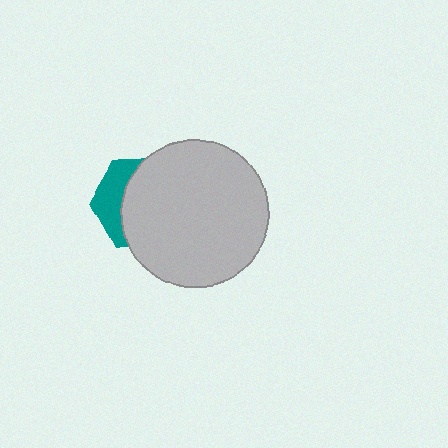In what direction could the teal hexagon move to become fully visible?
The teal hexagon could move left. That would shift it out from behind the light gray circle entirely.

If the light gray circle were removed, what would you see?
You would see the complete teal hexagon.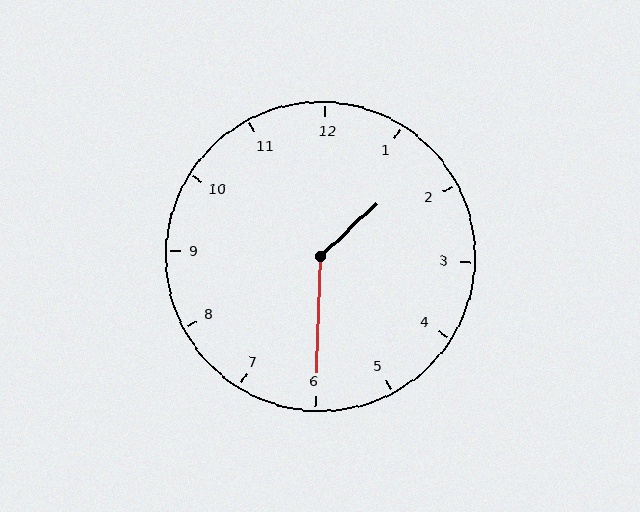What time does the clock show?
1:30.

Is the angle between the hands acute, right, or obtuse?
It is obtuse.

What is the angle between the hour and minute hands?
Approximately 135 degrees.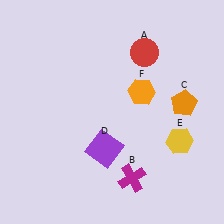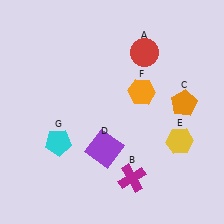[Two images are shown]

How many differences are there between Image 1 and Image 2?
There is 1 difference between the two images.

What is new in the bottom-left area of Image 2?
A cyan pentagon (G) was added in the bottom-left area of Image 2.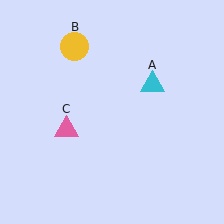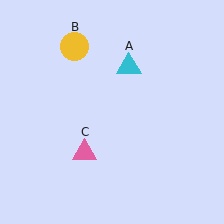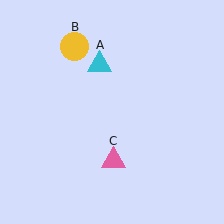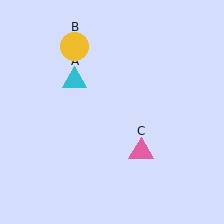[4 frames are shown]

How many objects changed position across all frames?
2 objects changed position: cyan triangle (object A), pink triangle (object C).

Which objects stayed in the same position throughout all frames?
Yellow circle (object B) remained stationary.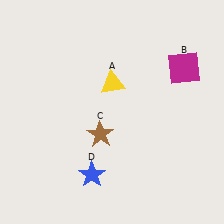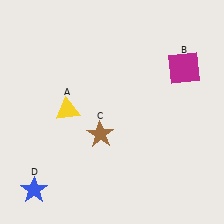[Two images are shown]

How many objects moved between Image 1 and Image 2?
2 objects moved between the two images.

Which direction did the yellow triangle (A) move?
The yellow triangle (A) moved left.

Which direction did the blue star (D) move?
The blue star (D) moved left.